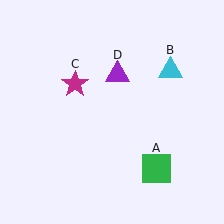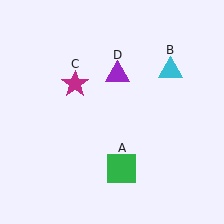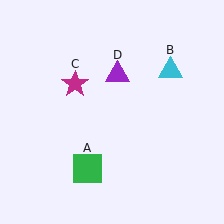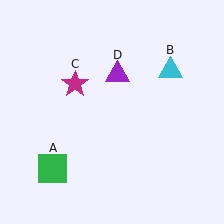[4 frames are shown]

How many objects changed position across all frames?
1 object changed position: green square (object A).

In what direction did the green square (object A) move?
The green square (object A) moved left.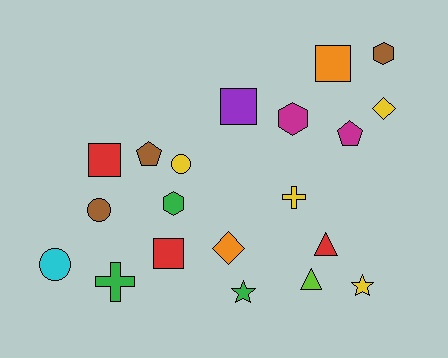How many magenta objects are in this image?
There are 2 magenta objects.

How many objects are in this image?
There are 20 objects.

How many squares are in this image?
There are 4 squares.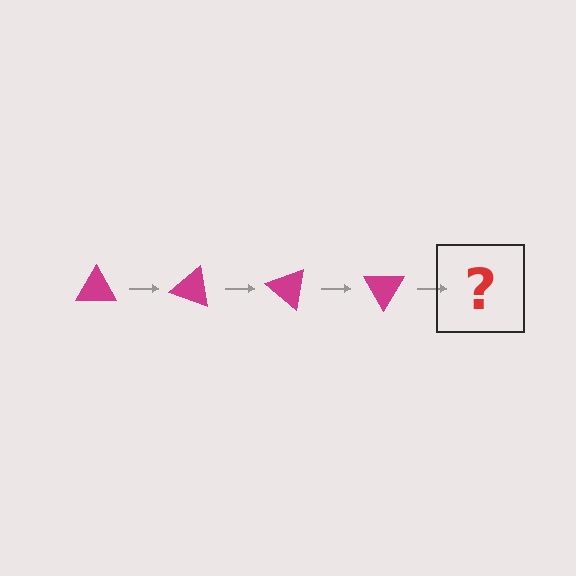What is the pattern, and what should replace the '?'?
The pattern is that the triangle rotates 20 degrees each step. The '?' should be a magenta triangle rotated 80 degrees.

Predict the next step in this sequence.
The next step is a magenta triangle rotated 80 degrees.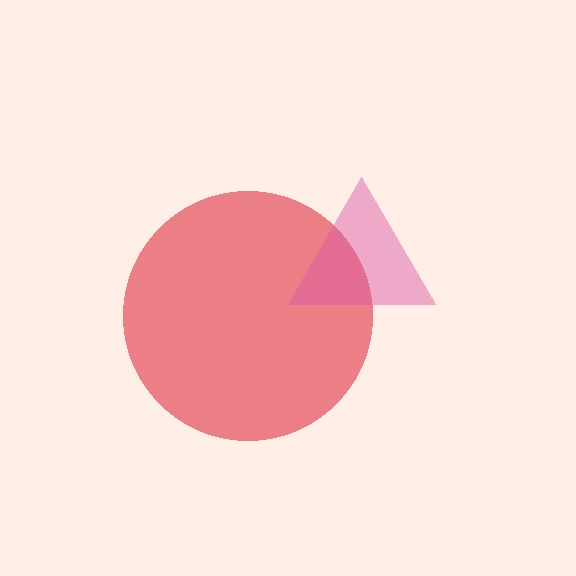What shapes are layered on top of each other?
The layered shapes are: a red circle, a pink triangle.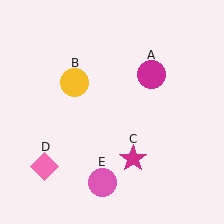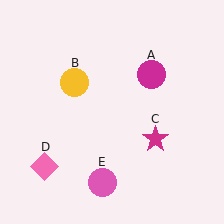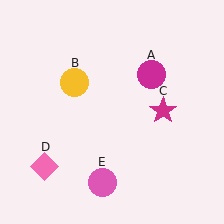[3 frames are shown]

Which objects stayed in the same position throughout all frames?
Magenta circle (object A) and yellow circle (object B) and pink diamond (object D) and pink circle (object E) remained stationary.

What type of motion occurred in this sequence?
The magenta star (object C) rotated counterclockwise around the center of the scene.